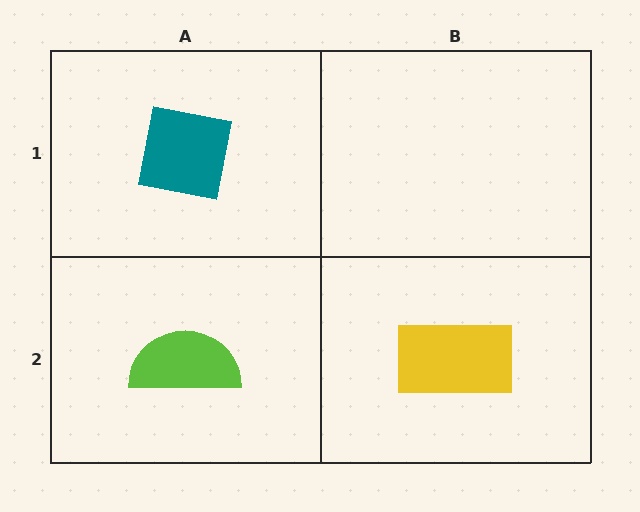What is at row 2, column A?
A lime semicircle.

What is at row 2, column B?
A yellow rectangle.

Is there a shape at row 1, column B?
No, that cell is empty.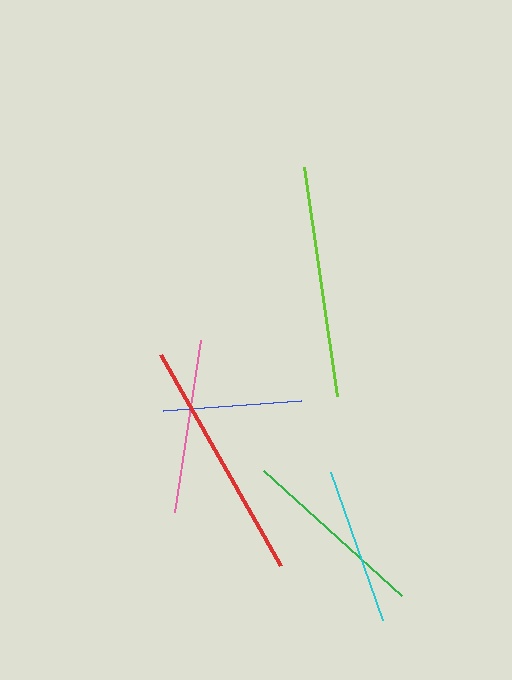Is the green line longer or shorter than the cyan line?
The green line is longer than the cyan line.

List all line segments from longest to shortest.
From longest to shortest: red, lime, green, pink, cyan, blue.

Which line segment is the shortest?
The blue line is the shortest at approximately 139 pixels.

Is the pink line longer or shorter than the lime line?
The lime line is longer than the pink line.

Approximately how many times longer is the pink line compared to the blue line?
The pink line is approximately 1.3 times the length of the blue line.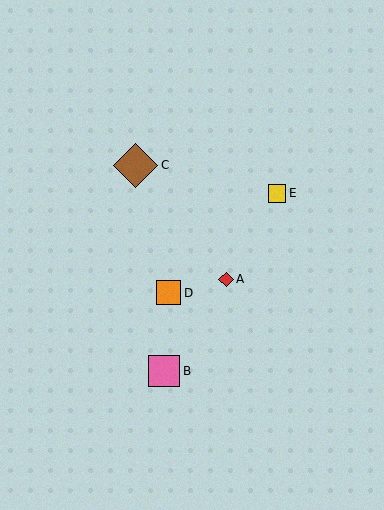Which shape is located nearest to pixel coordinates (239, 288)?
The red diamond (labeled A) at (226, 279) is nearest to that location.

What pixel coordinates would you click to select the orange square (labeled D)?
Click at (169, 293) to select the orange square D.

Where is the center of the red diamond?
The center of the red diamond is at (226, 279).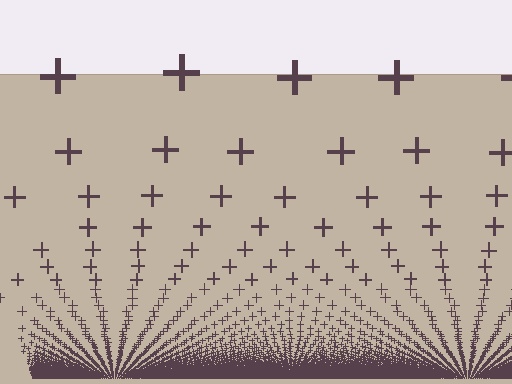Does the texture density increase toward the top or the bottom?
Density increases toward the bottom.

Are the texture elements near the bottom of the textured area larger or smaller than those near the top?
Smaller. The gradient is inverted — elements near the bottom are smaller and denser.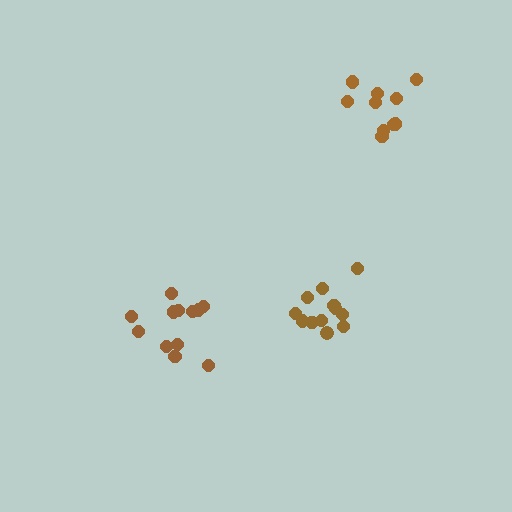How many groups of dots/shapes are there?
There are 3 groups.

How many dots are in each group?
Group 1: 12 dots, Group 2: 10 dots, Group 3: 12 dots (34 total).